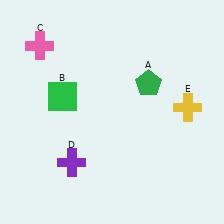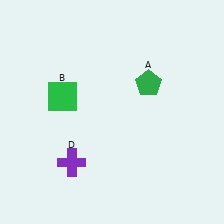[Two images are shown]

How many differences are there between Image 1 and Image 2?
There are 2 differences between the two images.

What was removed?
The pink cross (C), the yellow cross (E) were removed in Image 2.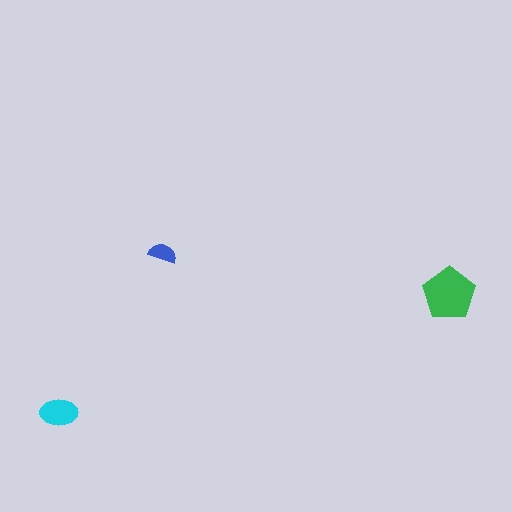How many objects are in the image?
There are 3 objects in the image.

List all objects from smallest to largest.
The blue semicircle, the cyan ellipse, the green pentagon.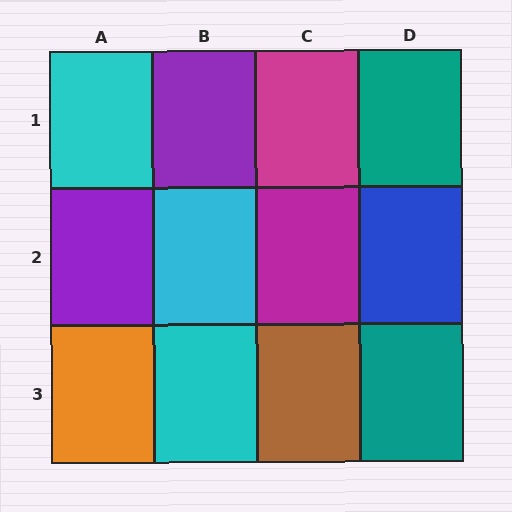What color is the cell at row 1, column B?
Purple.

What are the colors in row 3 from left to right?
Orange, cyan, brown, teal.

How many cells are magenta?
2 cells are magenta.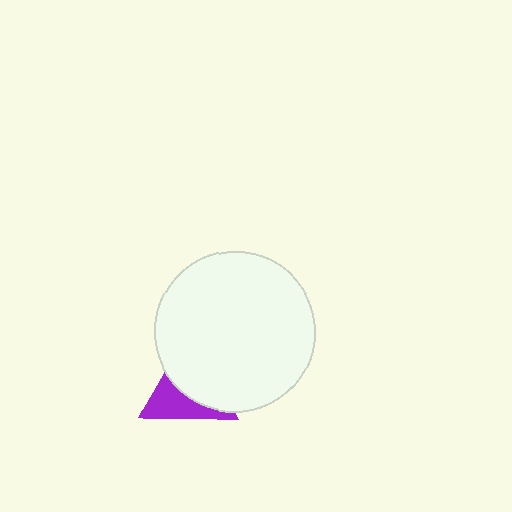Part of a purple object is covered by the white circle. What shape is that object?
It is a triangle.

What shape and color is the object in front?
The object in front is a white circle.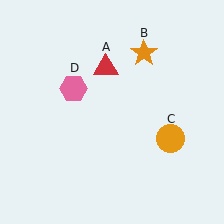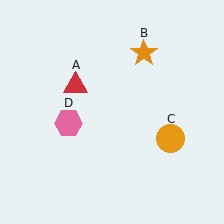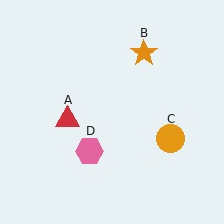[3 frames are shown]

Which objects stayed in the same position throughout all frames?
Orange star (object B) and orange circle (object C) remained stationary.